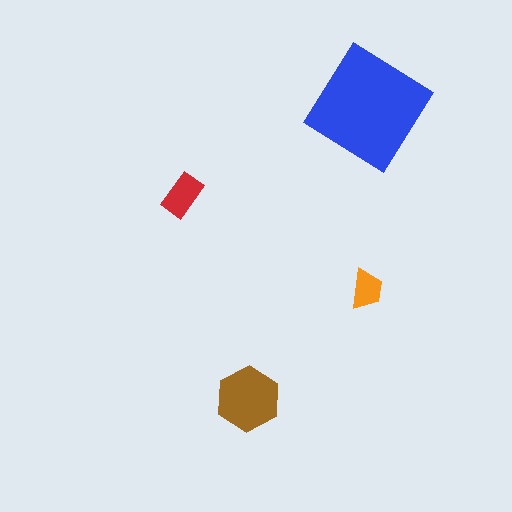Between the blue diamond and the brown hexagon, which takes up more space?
The blue diamond.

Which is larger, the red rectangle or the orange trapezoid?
The red rectangle.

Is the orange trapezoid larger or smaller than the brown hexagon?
Smaller.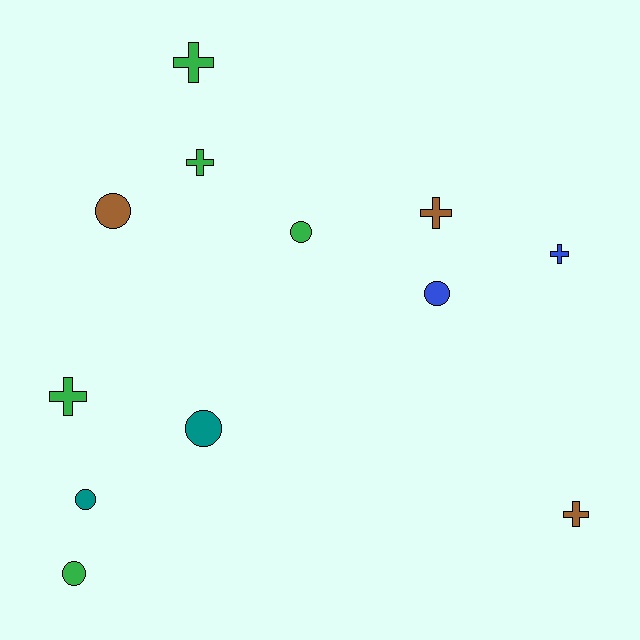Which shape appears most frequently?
Cross, with 6 objects.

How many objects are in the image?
There are 12 objects.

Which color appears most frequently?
Green, with 5 objects.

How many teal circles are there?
There are 2 teal circles.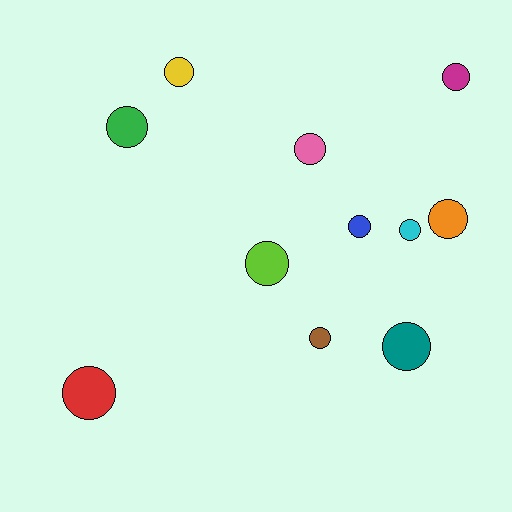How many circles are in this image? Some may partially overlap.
There are 11 circles.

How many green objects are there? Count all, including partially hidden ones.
There is 1 green object.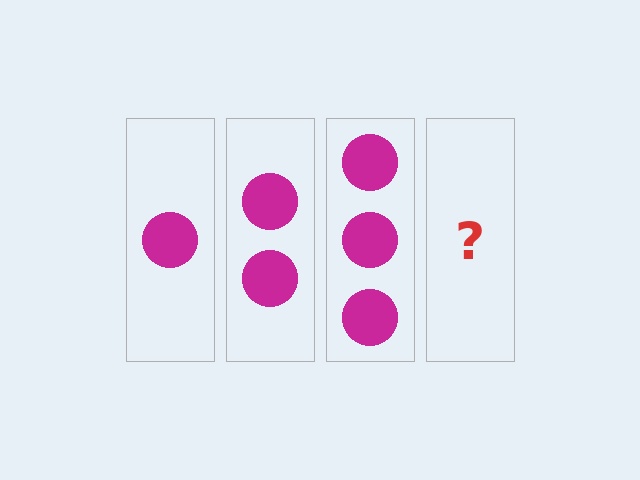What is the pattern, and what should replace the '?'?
The pattern is that each step adds one more circle. The '?' should be 4 circles.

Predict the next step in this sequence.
The next step is 4 circles.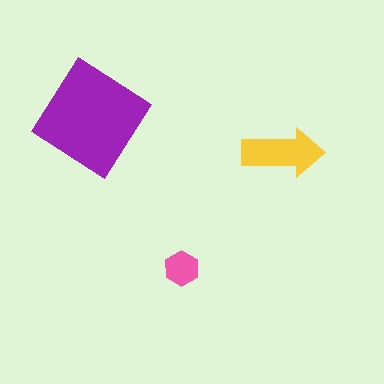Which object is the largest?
The purple diamond.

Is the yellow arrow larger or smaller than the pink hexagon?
Larger.